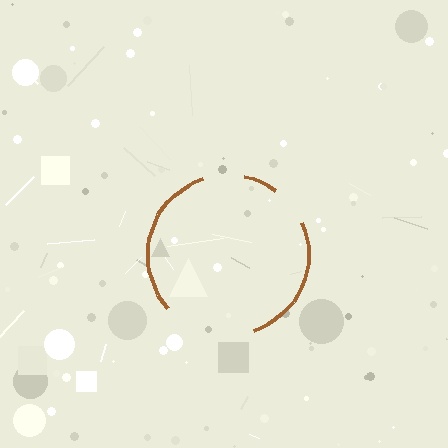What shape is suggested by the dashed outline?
The dashed outline suggests a circle.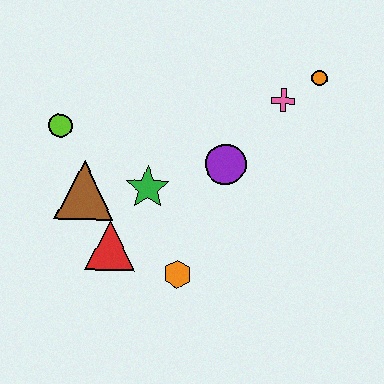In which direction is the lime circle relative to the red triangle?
The lime circle is above the red triangle.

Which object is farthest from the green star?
The orange circle is farthest from the green star.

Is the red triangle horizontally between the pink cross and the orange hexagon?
No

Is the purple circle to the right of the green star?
Yes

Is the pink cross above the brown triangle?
Yes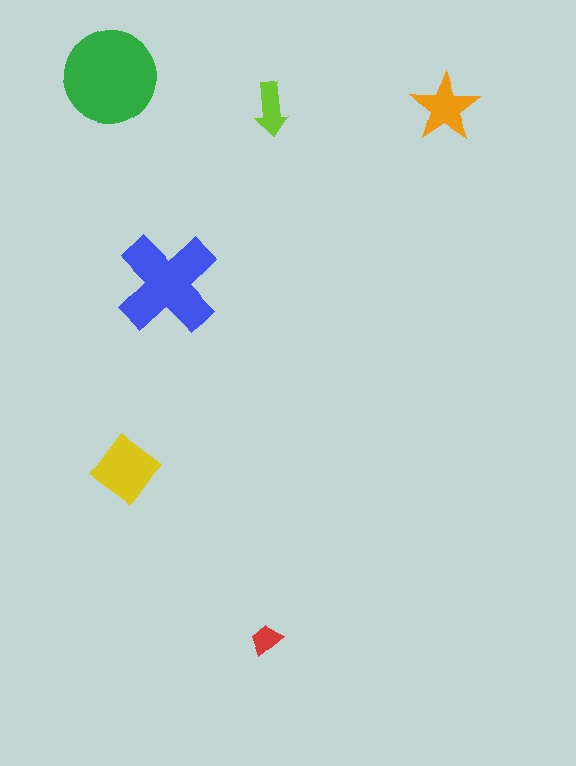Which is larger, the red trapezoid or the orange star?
The orange star.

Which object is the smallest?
The red trapezoid.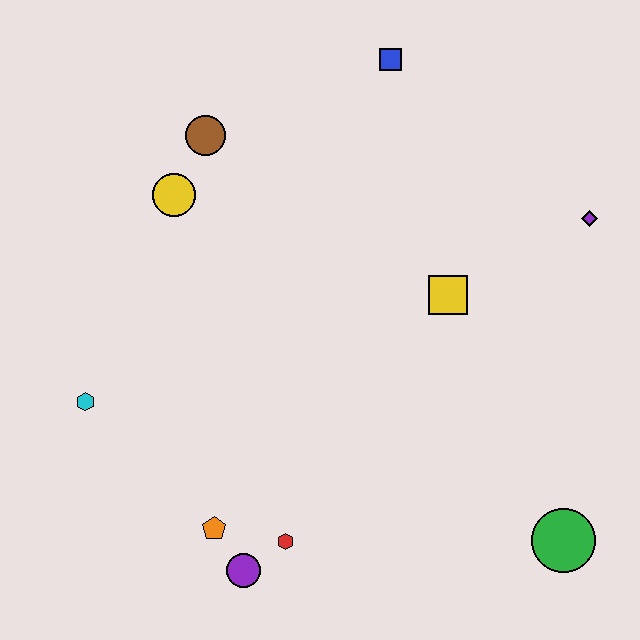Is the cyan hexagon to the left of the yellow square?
Yes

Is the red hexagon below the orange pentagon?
Yes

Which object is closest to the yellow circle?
The brown circle is closest to the yellow circle.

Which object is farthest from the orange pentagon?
The blue square is farthest from the orange pentagon.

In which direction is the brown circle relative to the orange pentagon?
The brown circle is above the orange pentagon.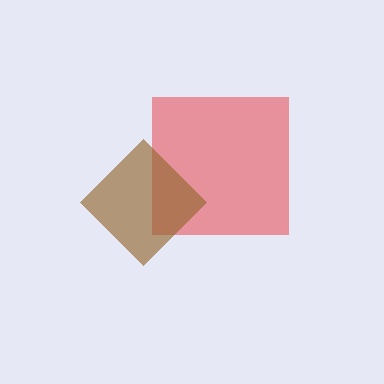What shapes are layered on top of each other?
The layered shapes are: a red square, a brown diamond.